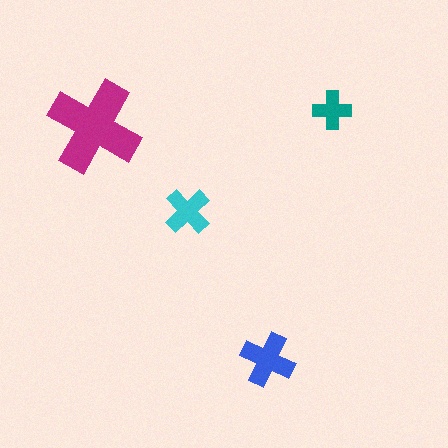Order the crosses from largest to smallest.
the magenta one, the blue one, the cyan one, the teal one.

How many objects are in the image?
There are 4 objects in the image.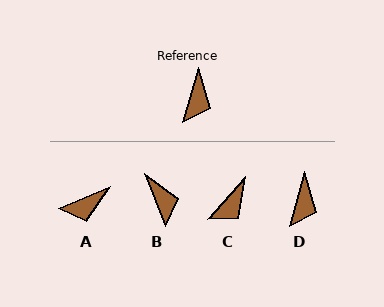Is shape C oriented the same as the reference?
No, it is off by about 26 degrees.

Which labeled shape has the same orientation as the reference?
D.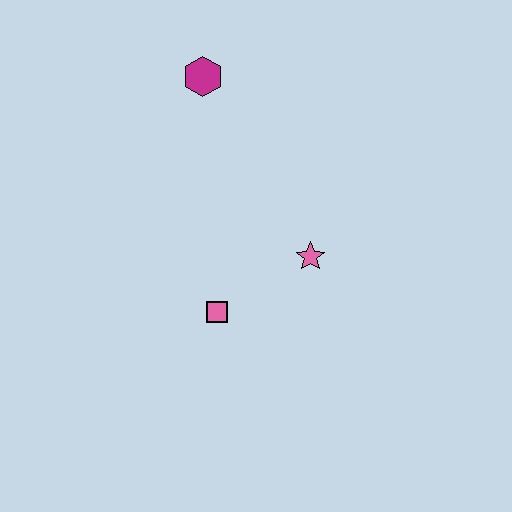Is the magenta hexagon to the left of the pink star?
Yes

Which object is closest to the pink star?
The pink square is closest to the pink star.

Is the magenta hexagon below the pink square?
No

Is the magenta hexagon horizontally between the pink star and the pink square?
No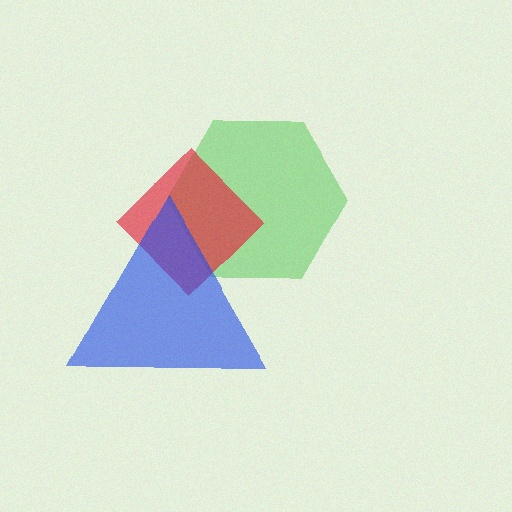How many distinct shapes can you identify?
There are 3 distinct shapes: a green hexagon, a red diamond, a blue triangle.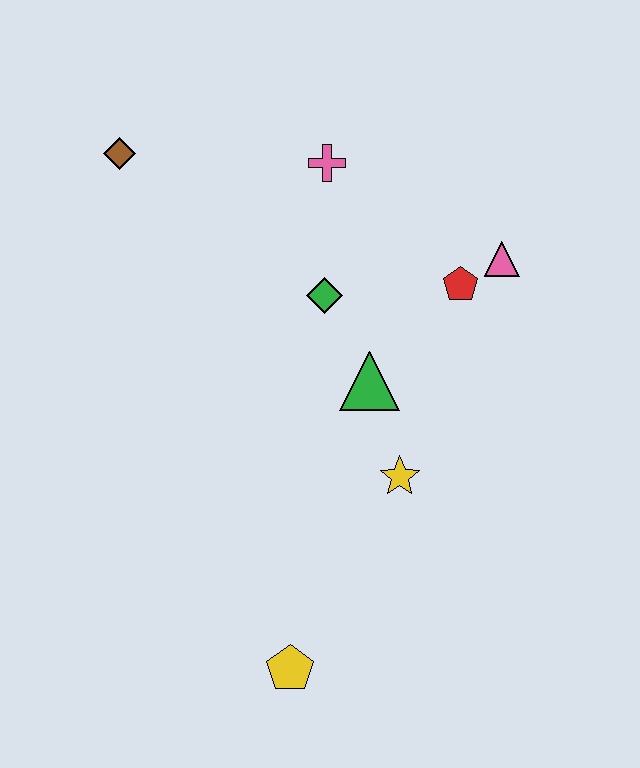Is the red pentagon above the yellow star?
Yes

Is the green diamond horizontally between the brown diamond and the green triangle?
Yes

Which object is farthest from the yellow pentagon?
The brown diamond is farthest from the yellow pentagon.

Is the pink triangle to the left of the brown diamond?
No